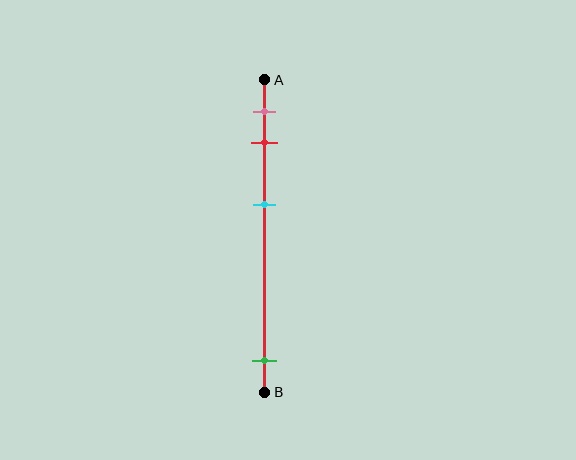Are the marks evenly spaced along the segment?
No, the marks are not evenly spaced.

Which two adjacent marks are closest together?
The pink and red marks are the closest adjacent pair.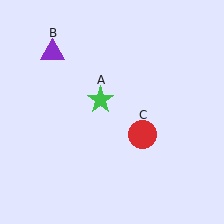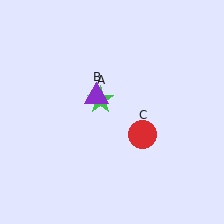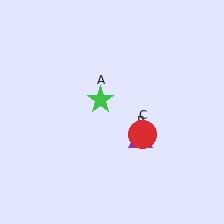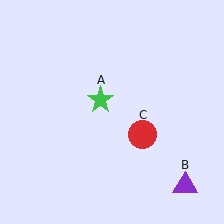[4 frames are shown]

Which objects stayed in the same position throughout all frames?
Green star (object A) and red circle (object C) remained stationary.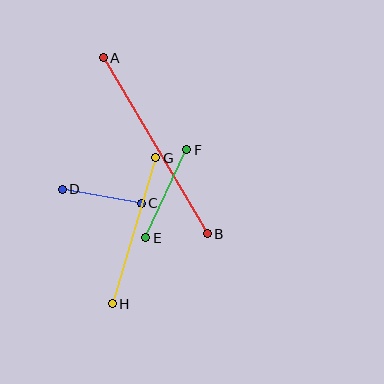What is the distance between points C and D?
The distance is approximately 80 pixels.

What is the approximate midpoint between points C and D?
The midpoint is at approximately (102, 196) pixels.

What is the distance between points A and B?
The distance is approximately 204 pixels.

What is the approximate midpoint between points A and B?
The midpoint is at approximately (155, 146) pixels.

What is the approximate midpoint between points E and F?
The midpoint is at approximately (166, 194) pixels.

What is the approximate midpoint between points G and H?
The midpoint is at approximately (134, 231) pixels.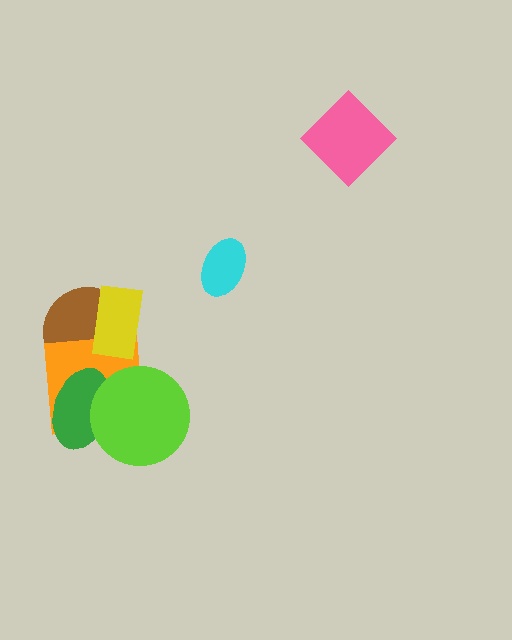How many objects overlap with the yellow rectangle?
2 objects overlap with the yellow rectangle.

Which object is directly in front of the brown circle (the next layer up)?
The orange square is directly in front of the brown circle.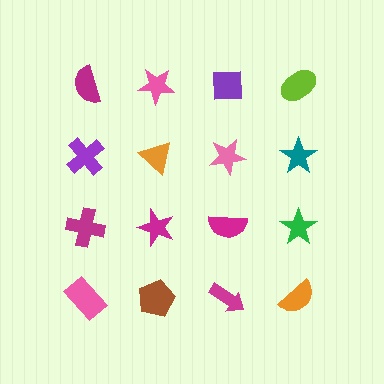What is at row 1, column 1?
A magenta semicircle.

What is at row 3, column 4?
A green star.